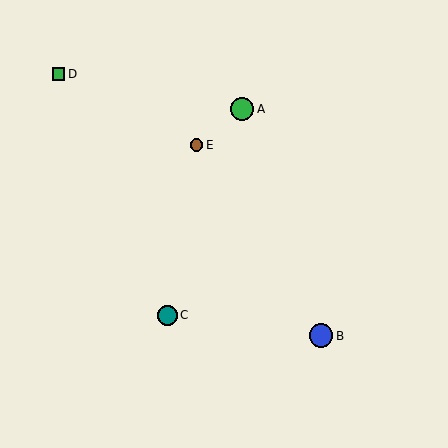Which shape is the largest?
The green circle (labeled A) is the largest.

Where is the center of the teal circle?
The center of the teal circle is at (167, 315).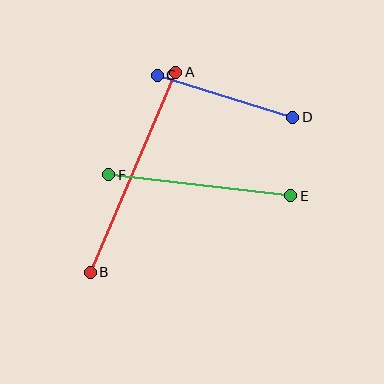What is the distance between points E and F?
The distance is approximately 183 pixels.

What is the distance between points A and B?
The distance is approximately 218 pixels.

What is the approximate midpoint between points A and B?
The midpoint is at approximately (133, 172) pixels.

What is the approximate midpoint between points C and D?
The midpoint is at approximately (225, 96) pixels.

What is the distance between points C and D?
The distance is approximately 142 pixels.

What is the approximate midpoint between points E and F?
The midpoint is at approximately (200, 185) pixels.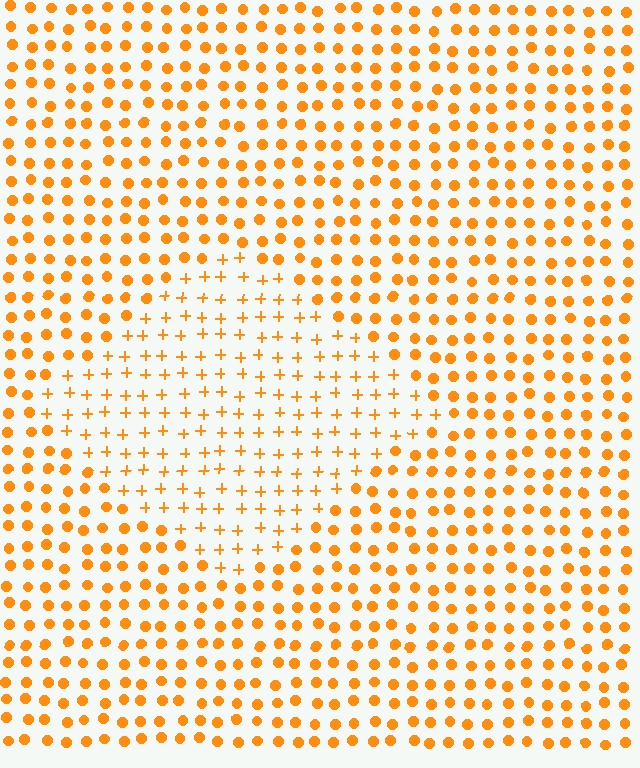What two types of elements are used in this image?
The image uses plus signs inside the diamond region and circles outside it.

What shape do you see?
I see a diamond.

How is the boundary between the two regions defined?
The boundary is defined by a change in element shape: plus signs inside vs. circles outside. All elements share the same color and spacing.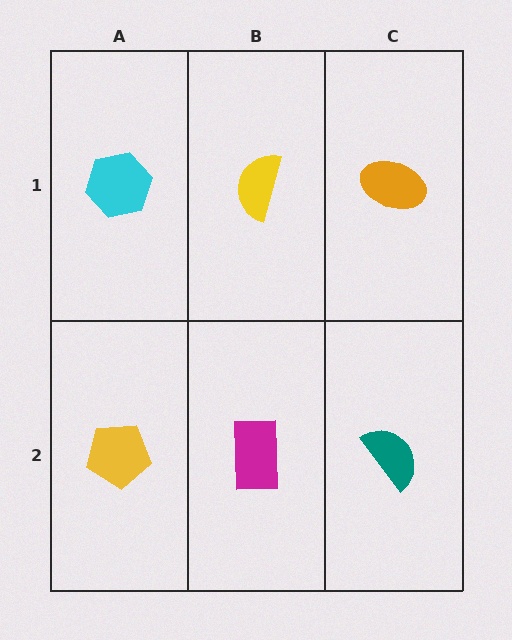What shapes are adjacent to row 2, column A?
A cyan hexagon (row 1, column A), a magenta rectangle (row 2, column B).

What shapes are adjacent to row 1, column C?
A teal semicircle (row 2, column C), a yellow semicircle (row 1, column B).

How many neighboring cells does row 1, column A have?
2.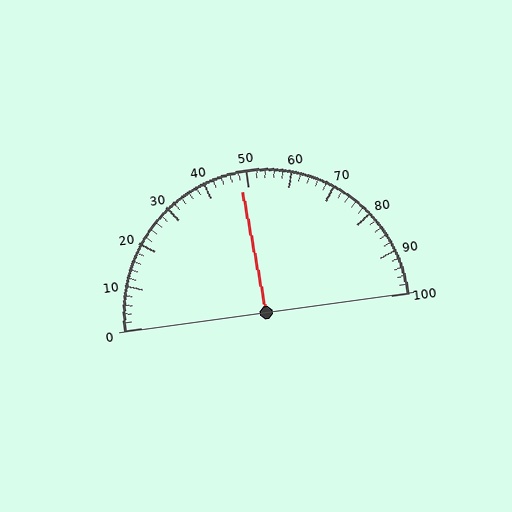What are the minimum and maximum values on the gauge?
The gauge ranges from 0 to 100.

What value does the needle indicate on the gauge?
The needle indicates approximately 48.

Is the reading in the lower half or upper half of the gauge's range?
The reading is in the lower half of the range (0 to 100).